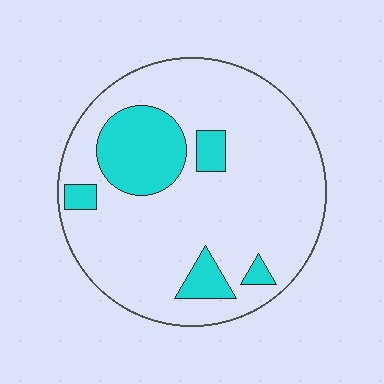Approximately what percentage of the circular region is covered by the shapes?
Approximately 20%.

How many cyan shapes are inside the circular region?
5.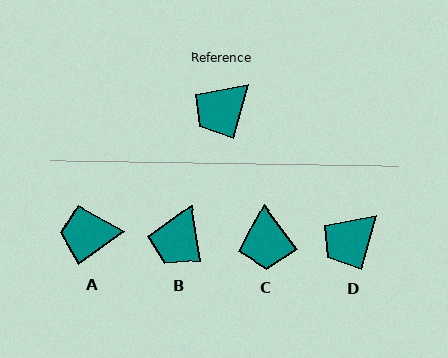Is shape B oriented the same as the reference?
No, it is off by about 25 degrees.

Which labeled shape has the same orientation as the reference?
D.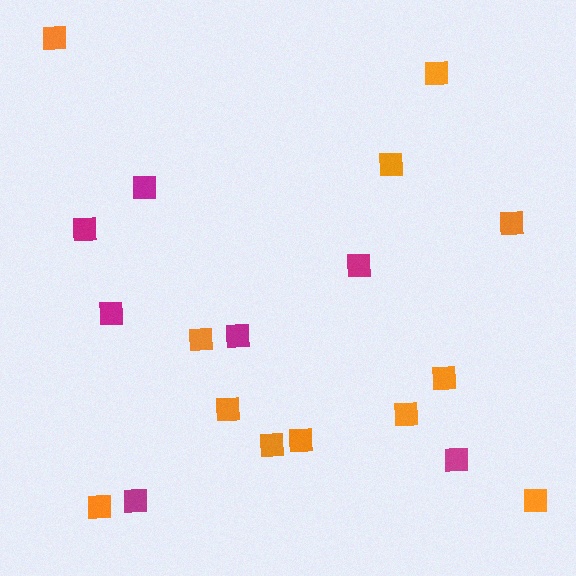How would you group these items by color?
There are 2 groups: one group of magenta squares (7) and one group of orange squares (12).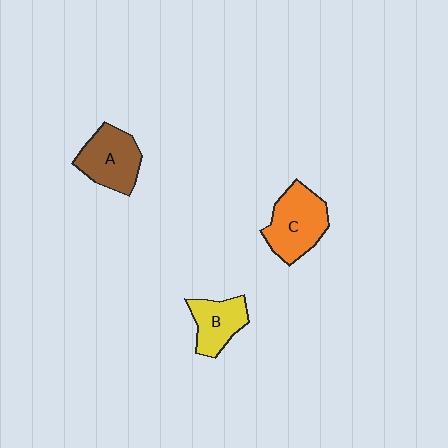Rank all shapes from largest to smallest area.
From largest to smallest: C (orange), A (brown), B (yellow).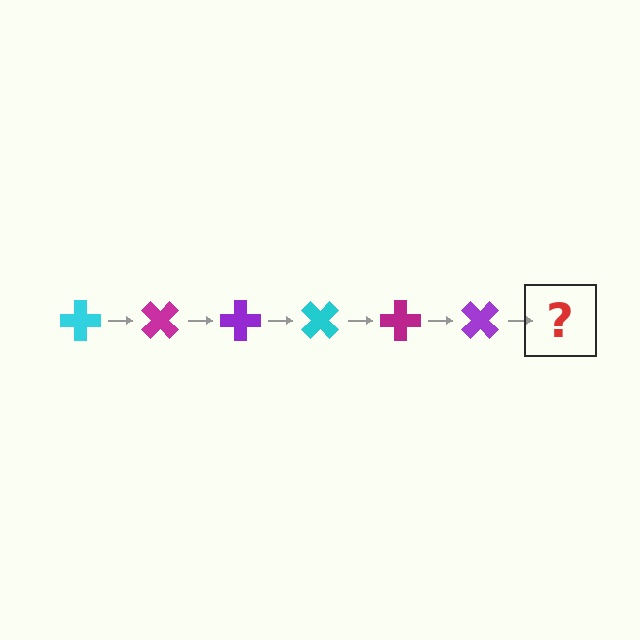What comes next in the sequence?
The next element should be a cyan cross, rotated 270 degrees from the start.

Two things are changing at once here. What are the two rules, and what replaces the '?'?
The two rules are that it rotates 45 degrees each step and the color cycles through cyan, magenta, and purple. The '?' should be a cyan cross, rotated 270 degrees from the start.